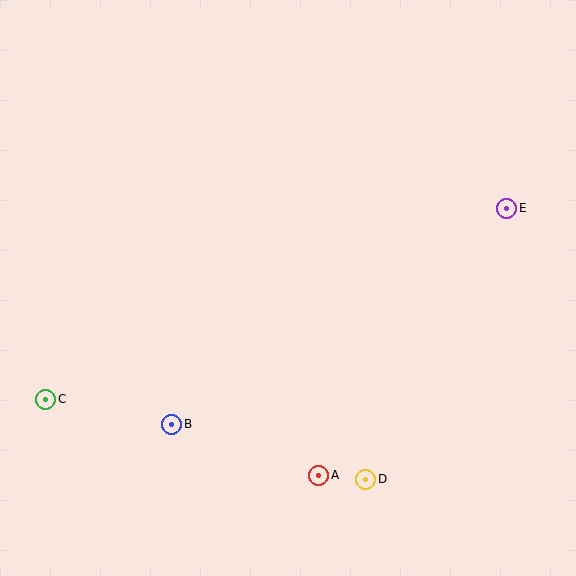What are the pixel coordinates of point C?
Point C is at (46, 399).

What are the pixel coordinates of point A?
Point A is at (319, 475).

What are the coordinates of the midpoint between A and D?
The midpoint between A and D is at (342, 477).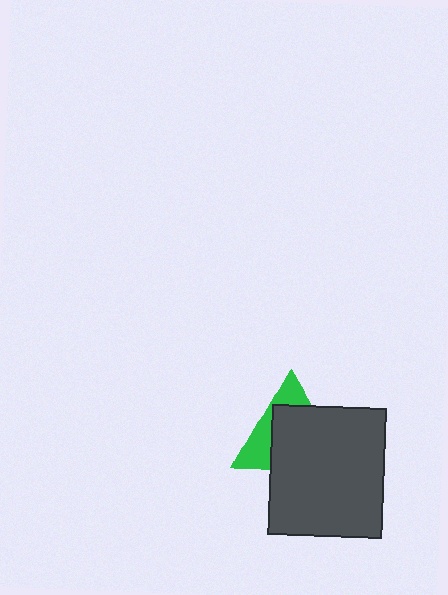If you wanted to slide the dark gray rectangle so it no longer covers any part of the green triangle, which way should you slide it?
Slide it toward the lower-right — that is the most direct way to separate the two shapes.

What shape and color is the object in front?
The object in front is a dark gray rectangle.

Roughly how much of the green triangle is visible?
A small part of it is visible (roughly 35%).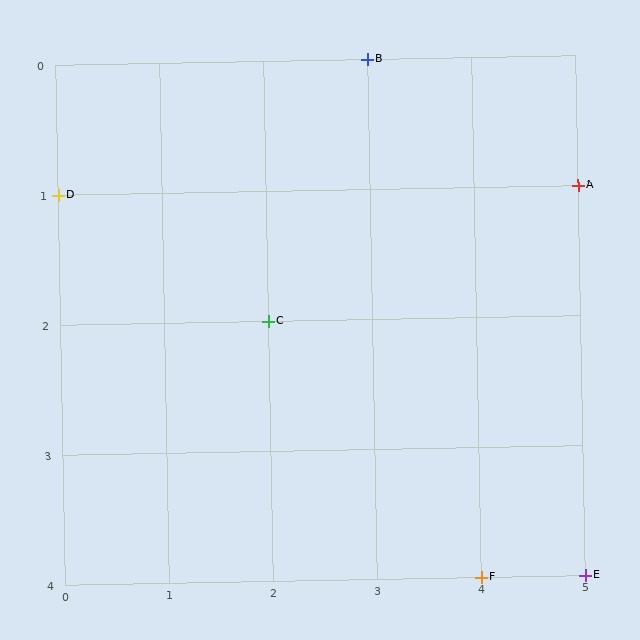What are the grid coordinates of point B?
Point B is at grid coordinates (3, 0).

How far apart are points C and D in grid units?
Points C and D are 2 columns and 1 row apart (about 2.2 grid units diagonally).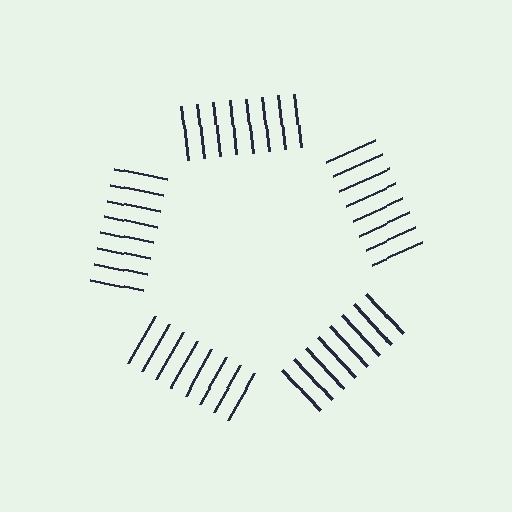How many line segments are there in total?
40 — 8 along each of the 5 edges.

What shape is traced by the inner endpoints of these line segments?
An illusory pentagon — the line segments terminate on its edges but no continuous stroke is drawn.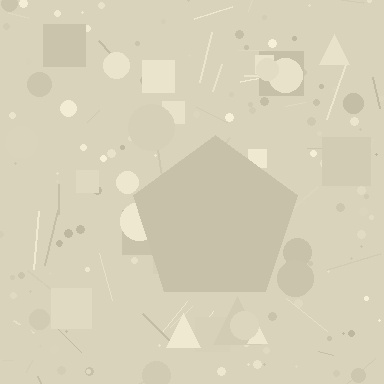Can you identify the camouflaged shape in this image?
The camouflaged shape is a pentagon.